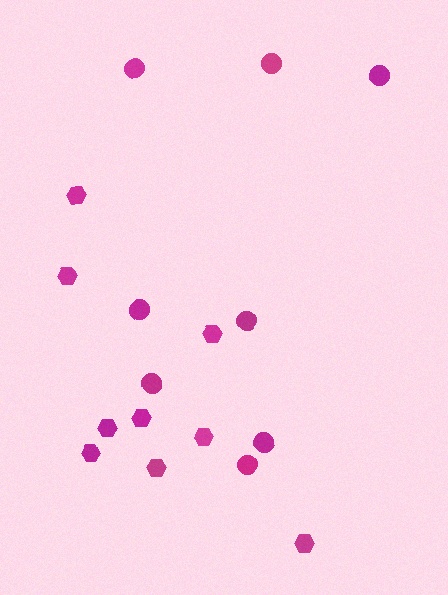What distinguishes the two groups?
There are 2 groups: one group of hexagons (9) and one group of circles (8).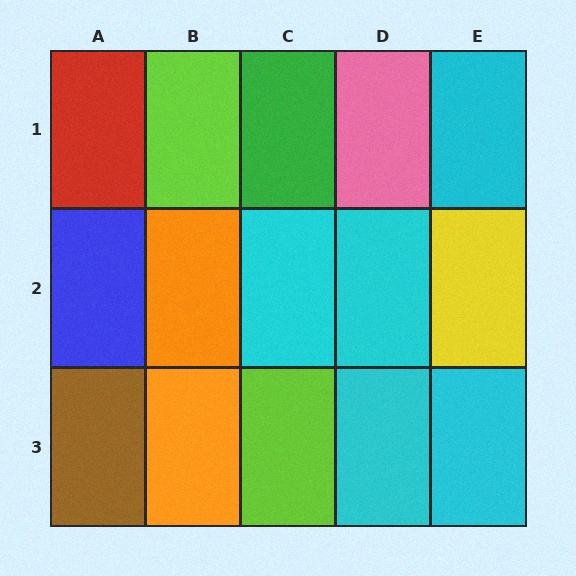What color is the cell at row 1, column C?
Green.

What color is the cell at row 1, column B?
Lime.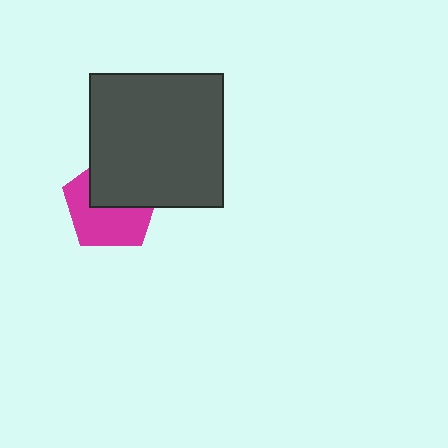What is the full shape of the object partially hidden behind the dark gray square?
The partially hidden object is a magenta pentagon.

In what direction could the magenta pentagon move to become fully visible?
The magenta pentagon could move toward the lower-left. That would shift it out from behind the dark gray square entirely.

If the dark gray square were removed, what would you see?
You would see the complete magenta pentagon.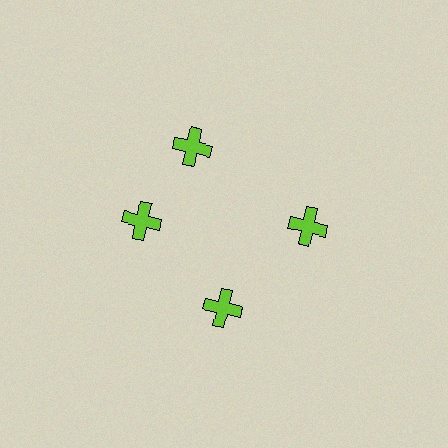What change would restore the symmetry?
The symmetry would be restored by rotating it back into even spacing with its neighbors so that all 4 crosses sit at equal angles and equal distance from the center.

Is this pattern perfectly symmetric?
No. The 4 lime crosses are arranged in a ring, but one element near the 12 o'clock position is rotated out of alignment along the ring, breaking the 4-fold rotational symmetry.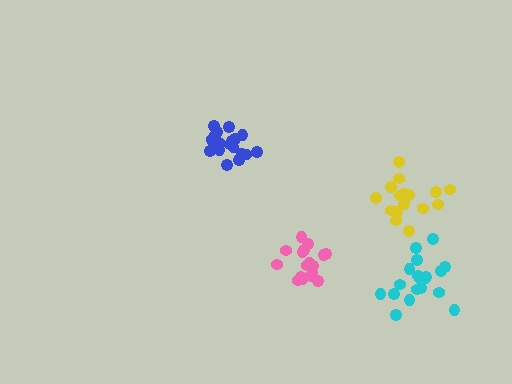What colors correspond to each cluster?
The clusters are colored: blue, cyan, pink, yellow.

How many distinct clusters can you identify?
There are 4 distinct clusters.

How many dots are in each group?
Group 1: 19 dots, Group 2: 19 dots, Group 3: 17 dots, Group 4: 16 dots (71 total).